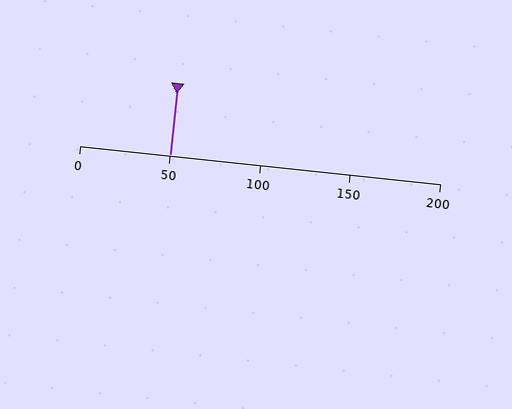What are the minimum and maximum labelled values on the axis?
The axis runs from 0 to 200.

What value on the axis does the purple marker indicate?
The marker indicates approximately 50.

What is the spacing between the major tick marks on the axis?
The major ticks are spaced 50 apart.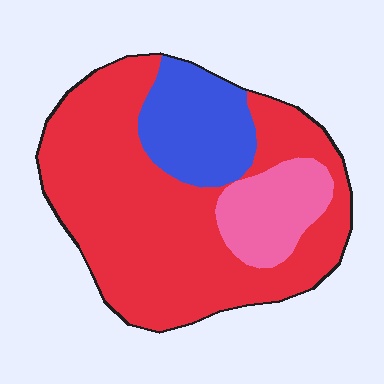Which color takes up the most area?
Red, at roughly 70%.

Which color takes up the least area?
Pink, at roughly 15%.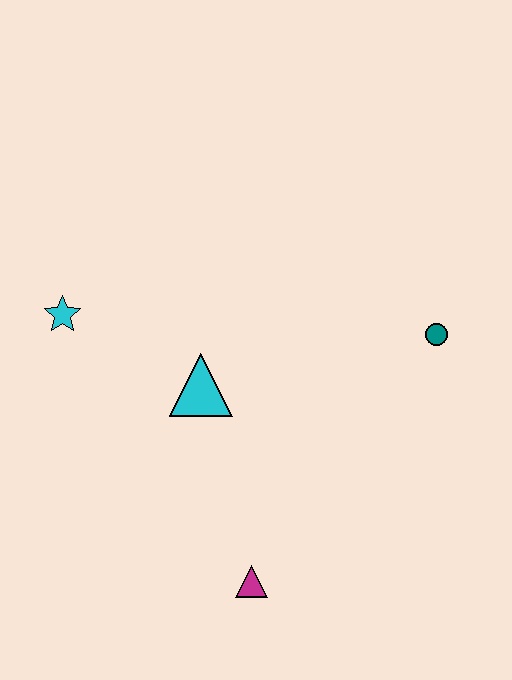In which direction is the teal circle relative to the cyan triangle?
The teal circle is to the right of the cyan triangle.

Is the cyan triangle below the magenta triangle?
No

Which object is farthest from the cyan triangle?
The teal circle is farthest from the cyan triangle.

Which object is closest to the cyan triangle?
The cyan star is closest to the cyan triangle.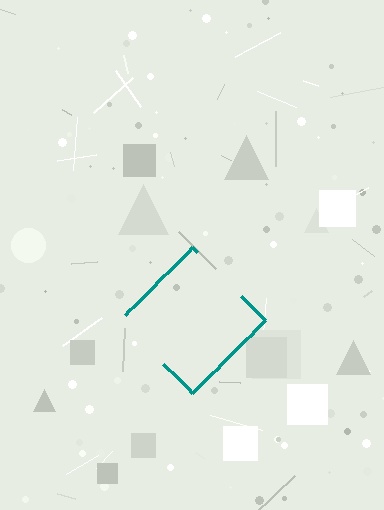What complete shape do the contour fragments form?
The contour fragments form a diamond.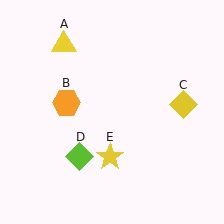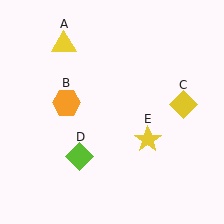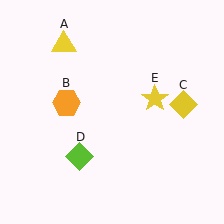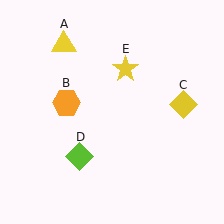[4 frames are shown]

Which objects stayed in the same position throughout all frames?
Yellow triangle (object A) and orange hexagon (object B) and yellow diamond (object C) and lime diamond (object D) remained stationary.